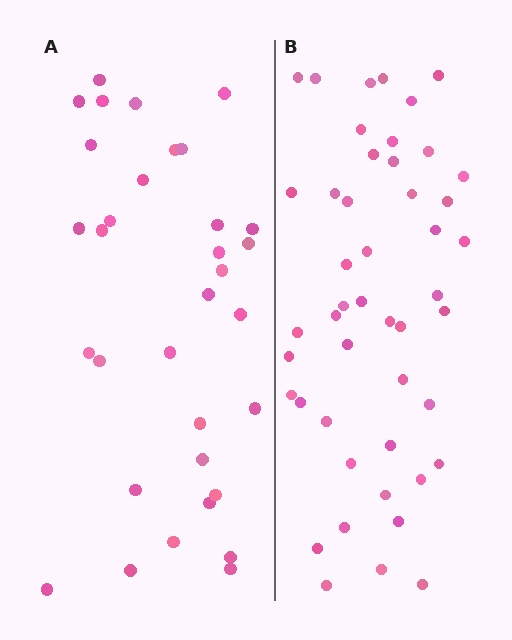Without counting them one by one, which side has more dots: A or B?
Region B (the right region) has more dots.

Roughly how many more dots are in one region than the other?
Region B has approximately 15 more dots than region A.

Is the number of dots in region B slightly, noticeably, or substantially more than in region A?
Region B has noticeably more, but not dramatically so. The ratio is roughly 1.4 to 1.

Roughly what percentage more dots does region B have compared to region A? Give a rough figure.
About 40% more.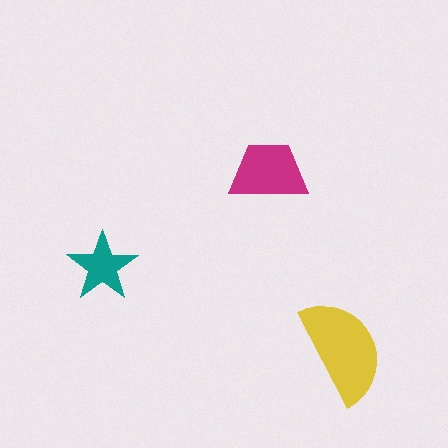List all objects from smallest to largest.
The teal star, the magenta trapezoid, the yellow semicircle.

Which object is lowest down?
The yellow semicircle is bottommost.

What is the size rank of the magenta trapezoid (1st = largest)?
2nd.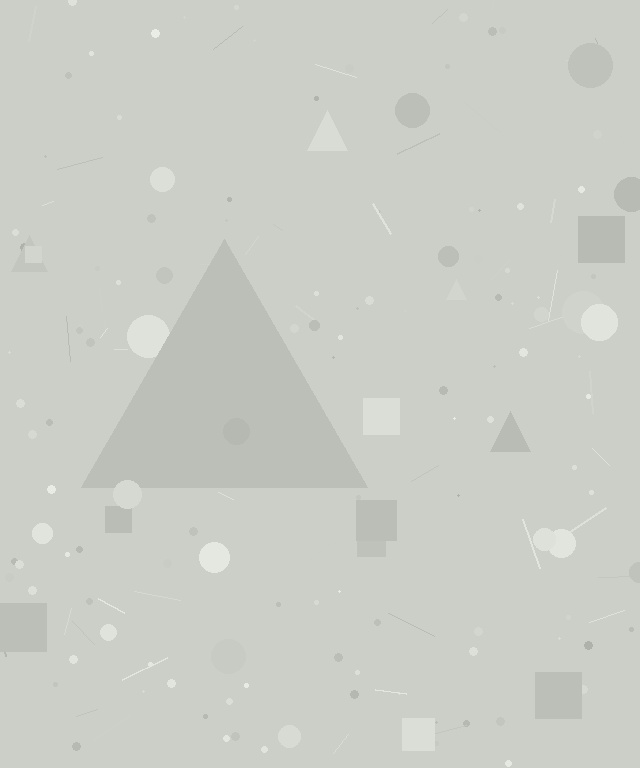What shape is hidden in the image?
A triangle is hidden in the image.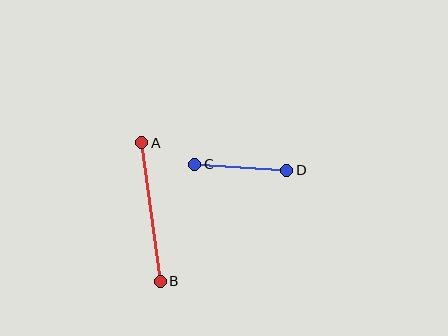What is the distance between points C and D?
The distance is approximately 92 pixels.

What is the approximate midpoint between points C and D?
The midpoint is at approximately (241, 167) pixels.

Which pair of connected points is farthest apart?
Points A and B are farthest apart.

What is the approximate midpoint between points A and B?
The midpoint is at approximately (151, 212) pixels.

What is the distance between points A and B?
The distance is approximately 140 pixels.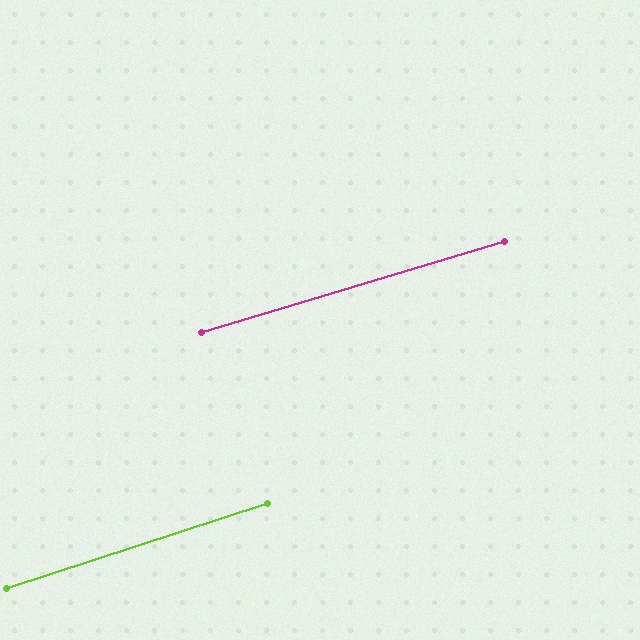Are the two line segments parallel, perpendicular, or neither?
Parallel — their directions differ by only 1.4°.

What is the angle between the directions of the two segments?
Approximately 1 degree.